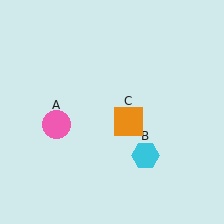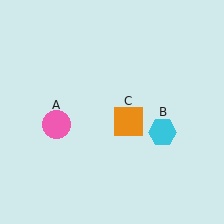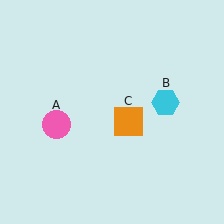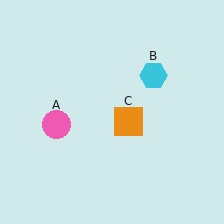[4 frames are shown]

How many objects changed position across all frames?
1 object changed position: cyan hexagon (object B).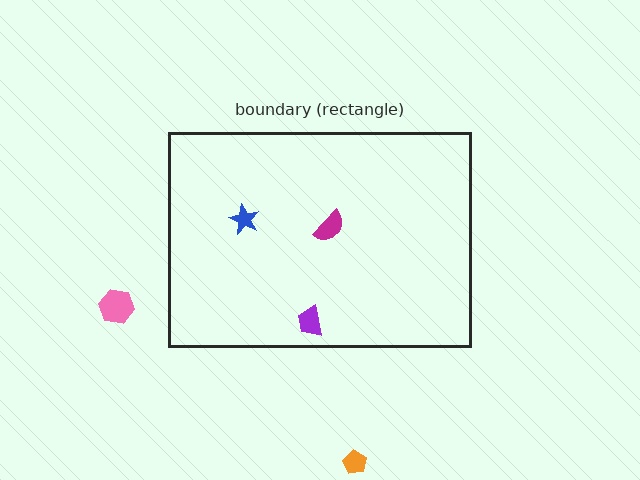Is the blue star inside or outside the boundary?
Inside.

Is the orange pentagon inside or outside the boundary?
Outside.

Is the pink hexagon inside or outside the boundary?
Outside.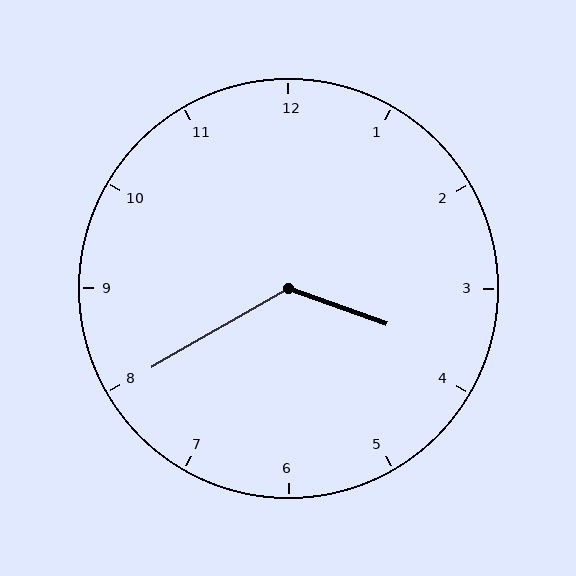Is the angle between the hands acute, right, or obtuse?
It is obtuse.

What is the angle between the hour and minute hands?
Approximately 130 degrees.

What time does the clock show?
3:40.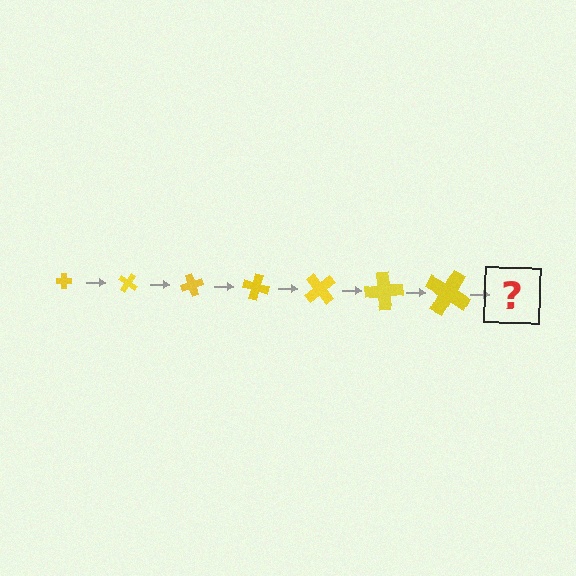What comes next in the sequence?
The next element should be a cross, larger than the previous one and rotated 245 degrees from the start.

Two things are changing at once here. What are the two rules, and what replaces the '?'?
The two rules are that the cross grows larger each step and it rotates 35 degrees each step. The '?' should be a cross, larger than the previous one and rotated 245 degrees from the start.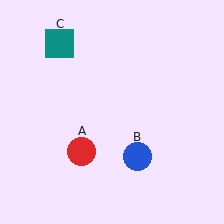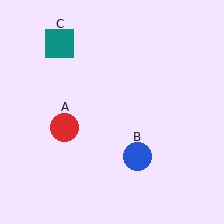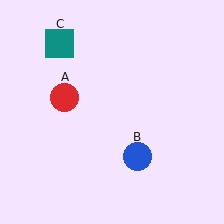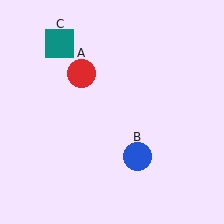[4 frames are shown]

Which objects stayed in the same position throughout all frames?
Blue circle (object B) and teal square (object C) remained stationary.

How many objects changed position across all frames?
1 object changed position: red circle (object A).